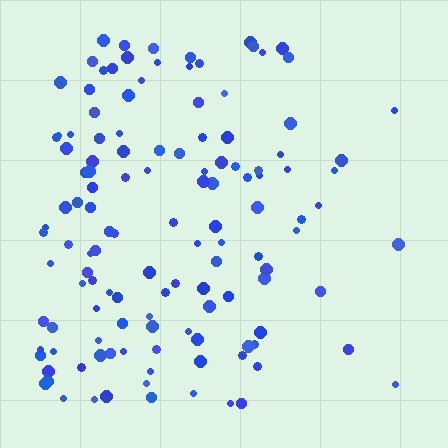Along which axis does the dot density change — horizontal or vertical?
Horizontal.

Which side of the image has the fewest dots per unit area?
The right.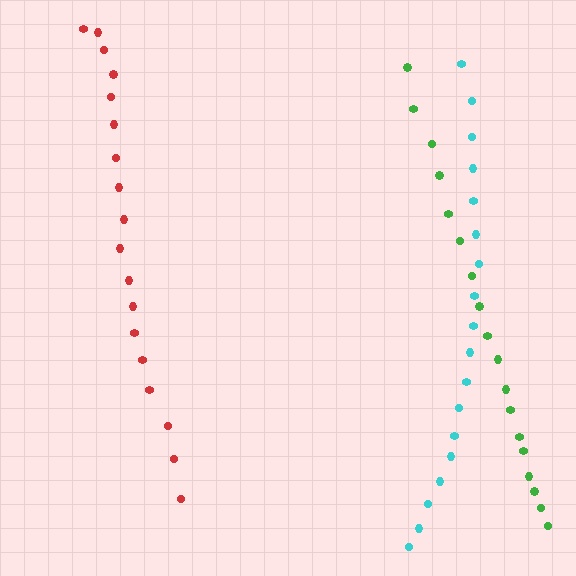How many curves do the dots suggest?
There are 3 distinct paths.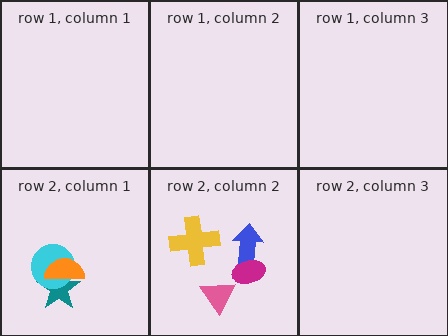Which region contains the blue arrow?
The row 2, column 2 region.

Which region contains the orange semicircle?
The row 2, column 1 region.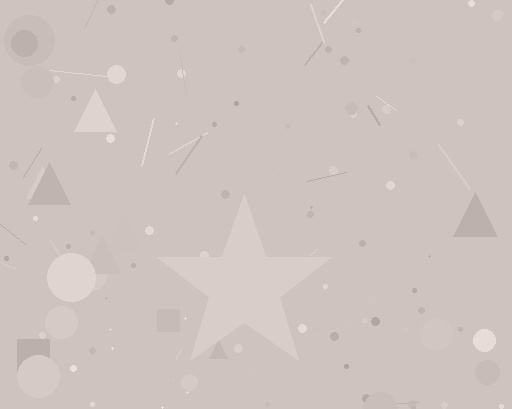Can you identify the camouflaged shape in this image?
The camouflaged shape is a star.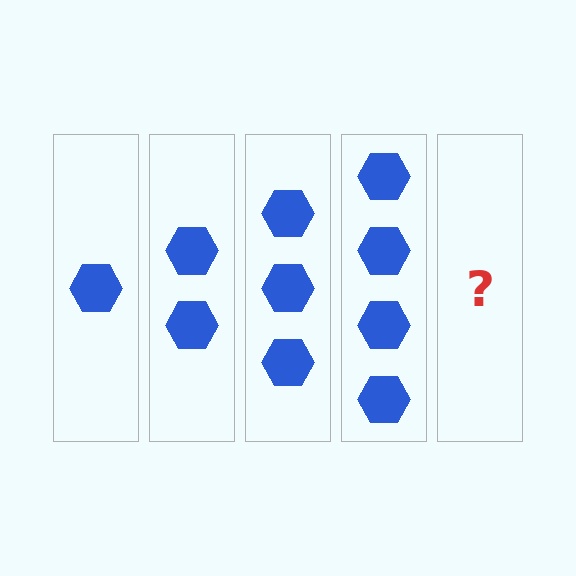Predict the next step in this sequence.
The next step is 5 hexagons.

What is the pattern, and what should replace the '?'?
The pattern is that each step adds one more hexagon. The '?' should be 5 hexagons.